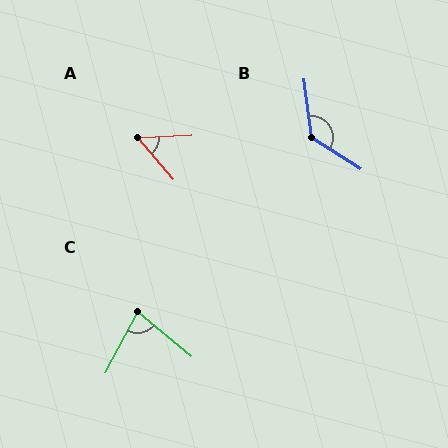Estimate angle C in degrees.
Approximately 77 degrees.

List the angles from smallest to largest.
A (52°), C (77°), B (130°).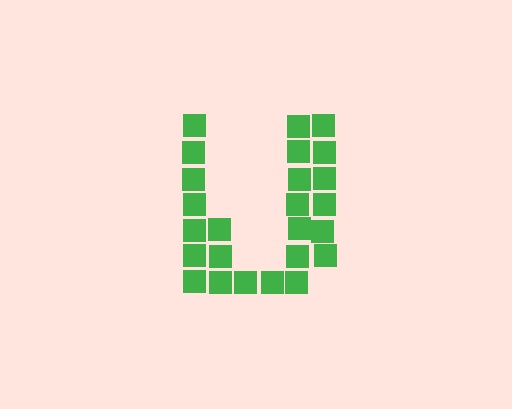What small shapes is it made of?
It is made of small squares.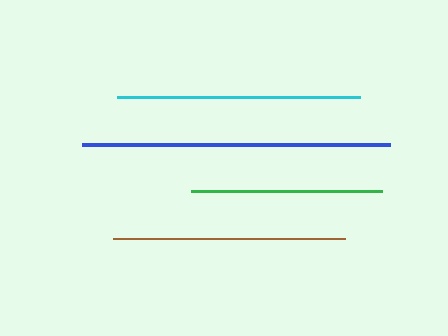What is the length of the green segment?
The green segment is approximately 192 pixels long.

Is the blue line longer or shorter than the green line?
The blue line is longer than the green line.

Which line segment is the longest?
The blue line is the longest at approximately 308 pixels.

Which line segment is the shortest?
The green line is the shortest at approximately 192 pixels.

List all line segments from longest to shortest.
From longest to shortest: blue, cyan, brown, green.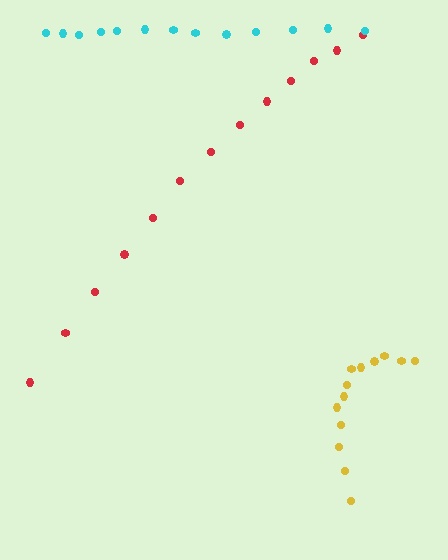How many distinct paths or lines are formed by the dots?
There are 3 distinct paths.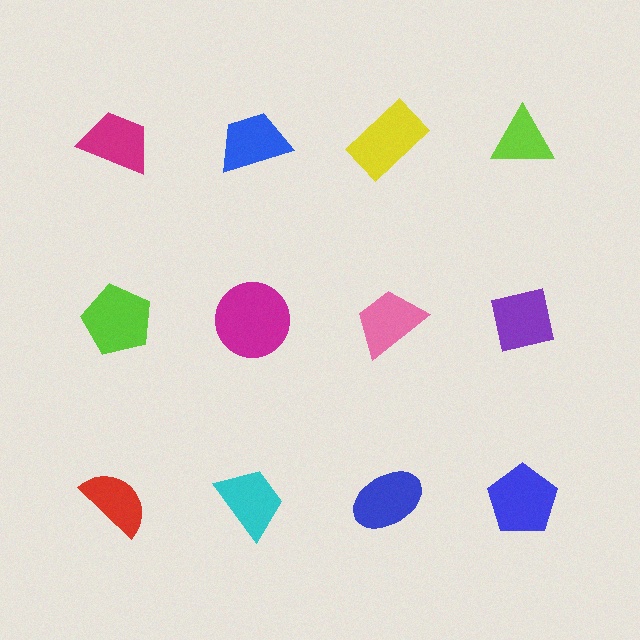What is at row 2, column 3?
A pink trapezoid.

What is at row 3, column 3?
A blue ellipse.